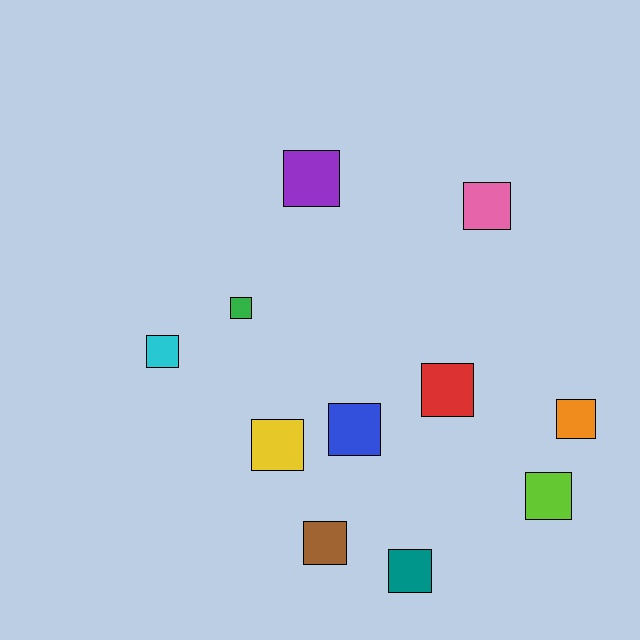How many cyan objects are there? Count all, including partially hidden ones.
There is 1 cyan object.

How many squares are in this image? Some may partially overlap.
There are 11 squares.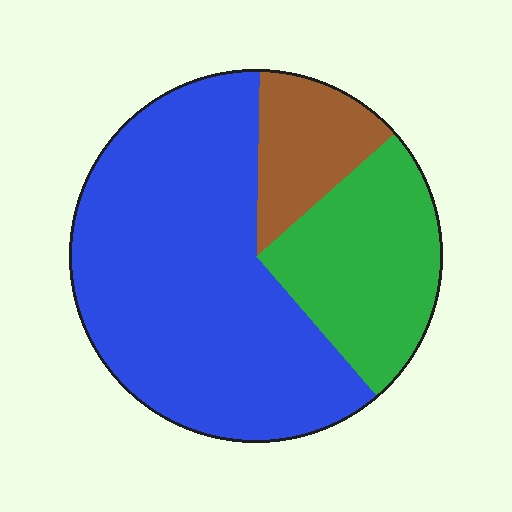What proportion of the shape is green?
Green takes up about one quarter (1/4) of the shape.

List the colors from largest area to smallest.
From largest to smallest: blue, green, brown.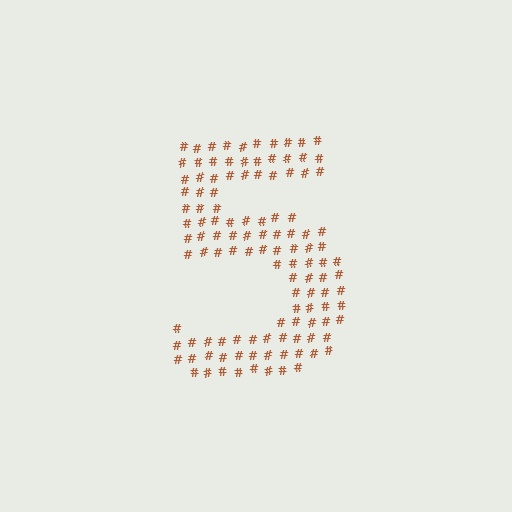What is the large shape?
The large shape is the digit 5.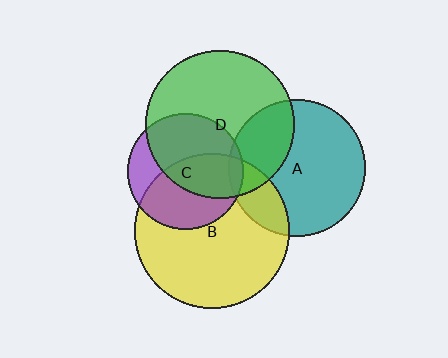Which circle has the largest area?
Circle B (yellow).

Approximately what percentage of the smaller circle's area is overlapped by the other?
Approximately 60%.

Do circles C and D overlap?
Yes.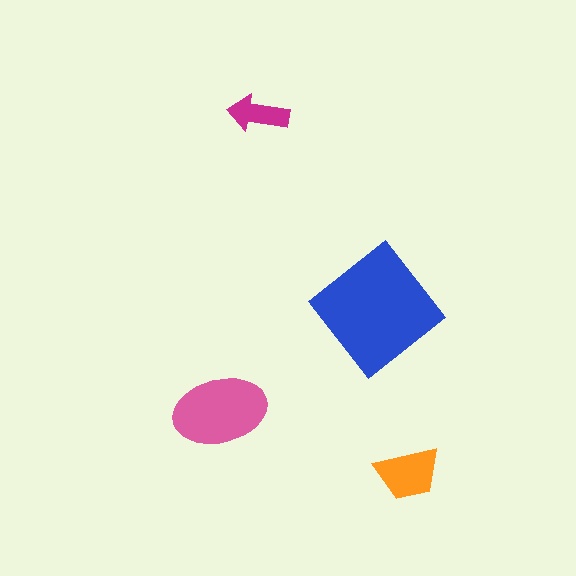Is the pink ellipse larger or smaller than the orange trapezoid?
Larger.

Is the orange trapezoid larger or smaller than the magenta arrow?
Larger.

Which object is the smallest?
The magenta arrow.